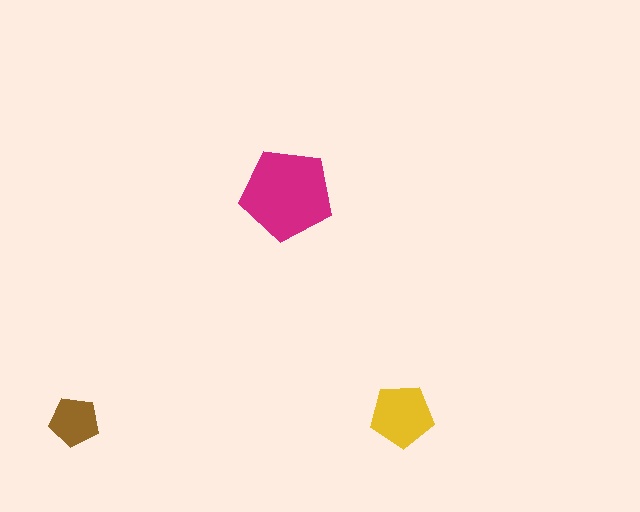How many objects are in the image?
There are 3 objects in the image.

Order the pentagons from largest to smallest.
the magenta one, the yellow one, the brown one.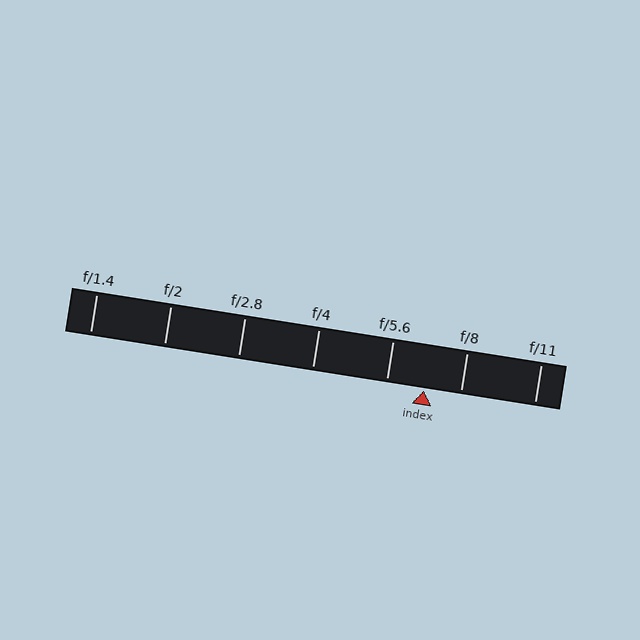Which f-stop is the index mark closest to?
The index mark is closest to f/8.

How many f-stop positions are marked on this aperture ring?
There are 7 f-stop positions marked.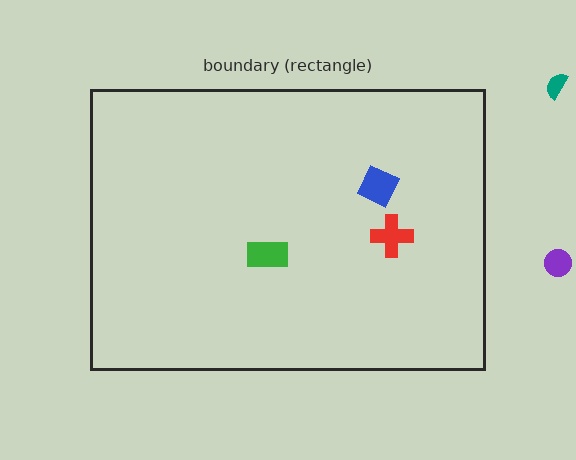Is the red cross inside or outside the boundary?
Inside.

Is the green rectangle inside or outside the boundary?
Inside.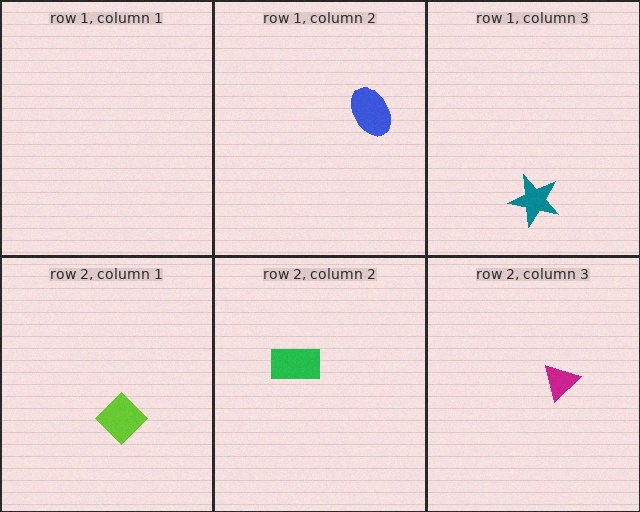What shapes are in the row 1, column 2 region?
The blue ellipse.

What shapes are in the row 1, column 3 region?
The teal star.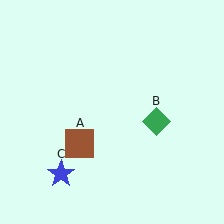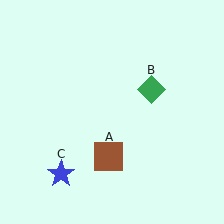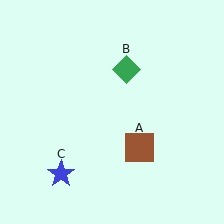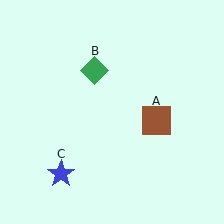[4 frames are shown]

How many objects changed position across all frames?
2 objects changed position: brown square (object A), green diamond (object B).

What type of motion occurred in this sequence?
The brown square (object A), green diamond (object B) rotated counterclockwise around the center of the scene.